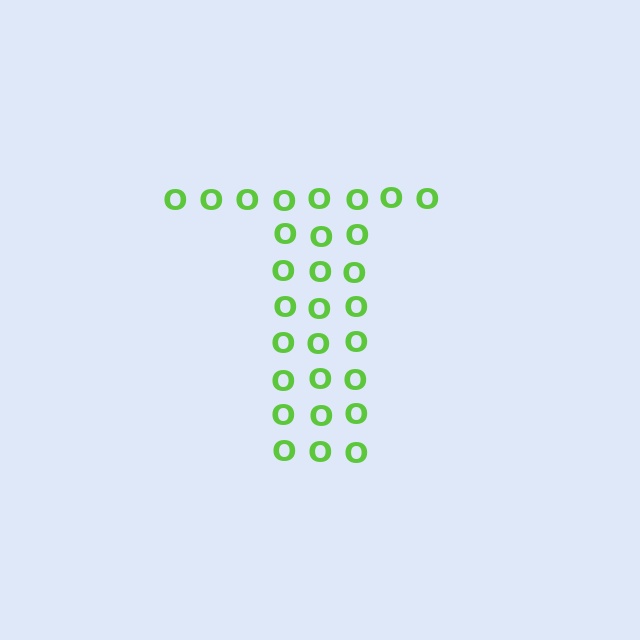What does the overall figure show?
The overall figure shows the letter T.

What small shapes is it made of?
It is made of small letter O's.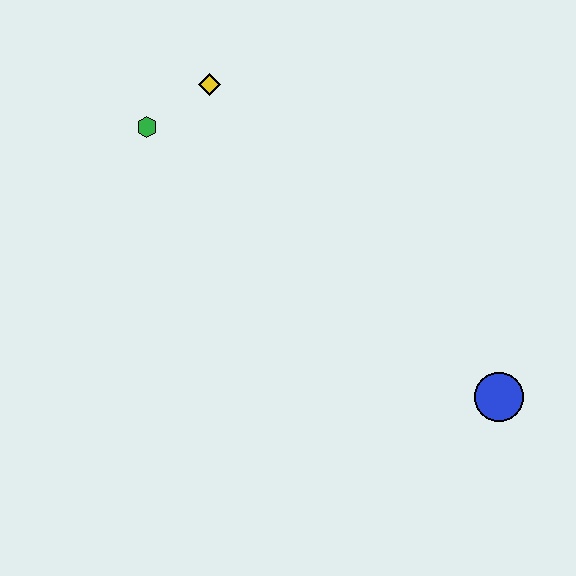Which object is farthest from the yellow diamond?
The blue circle is farthest from the yellow diamond.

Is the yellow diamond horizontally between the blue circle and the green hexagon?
Yes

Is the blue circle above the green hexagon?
No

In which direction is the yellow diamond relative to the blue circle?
The yellow diamond is above the blue circle.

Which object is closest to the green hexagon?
The yellow diamond is closest to the green hexagon.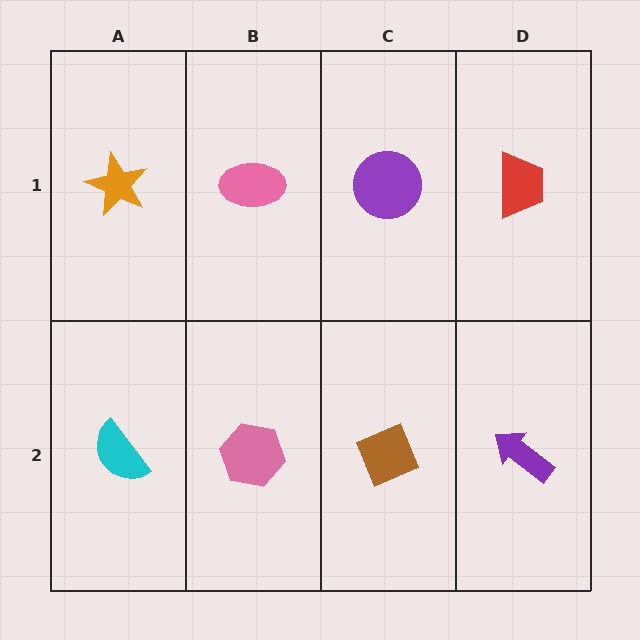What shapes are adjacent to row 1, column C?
A brown diamond (row 2, column C), a pink ellipse (row 1, column B), a red trapezoid (row 1, column D).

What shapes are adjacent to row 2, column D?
A red trapezoid (row 1, column D), a brown diamond (row 2, column C).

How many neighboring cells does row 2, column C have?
3.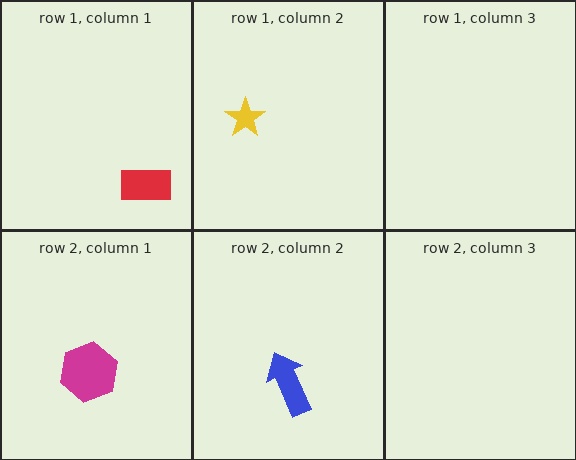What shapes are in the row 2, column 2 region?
The blue arrow.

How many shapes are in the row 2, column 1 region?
1.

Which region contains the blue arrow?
The row 2, column 2 region.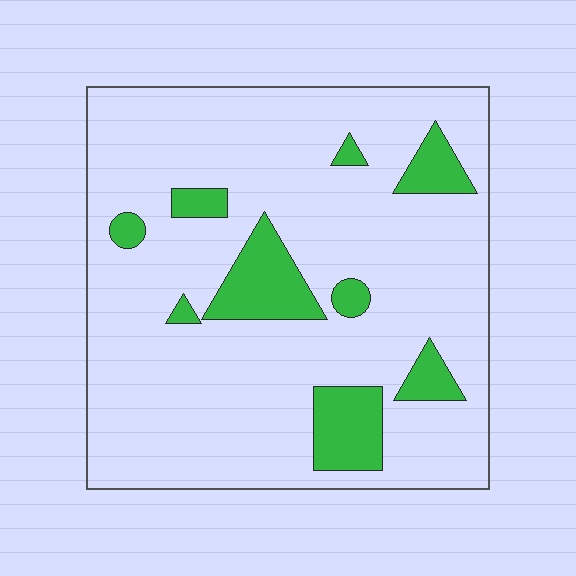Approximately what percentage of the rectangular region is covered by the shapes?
Approximately 15%.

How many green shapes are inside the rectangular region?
9.